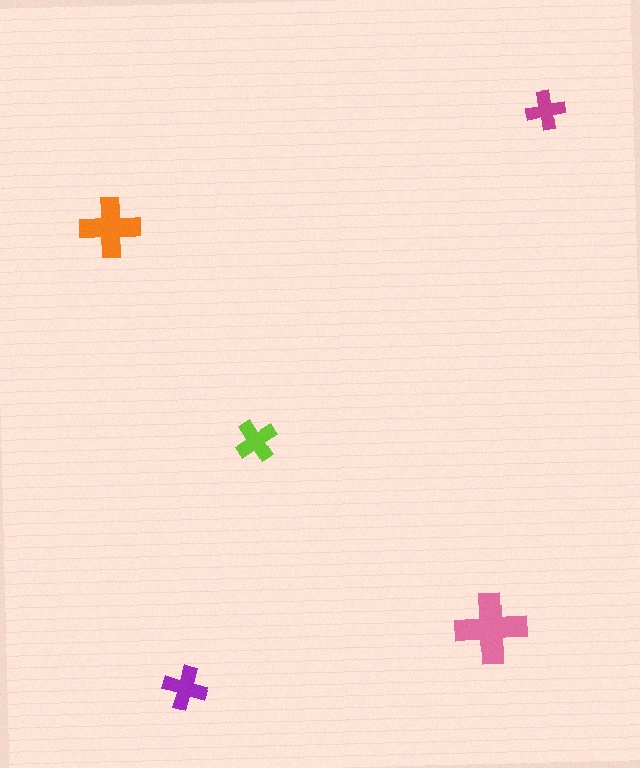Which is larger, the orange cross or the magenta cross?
The orange one.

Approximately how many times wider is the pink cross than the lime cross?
About 1.5 times wider.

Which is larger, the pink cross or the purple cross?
The pink one.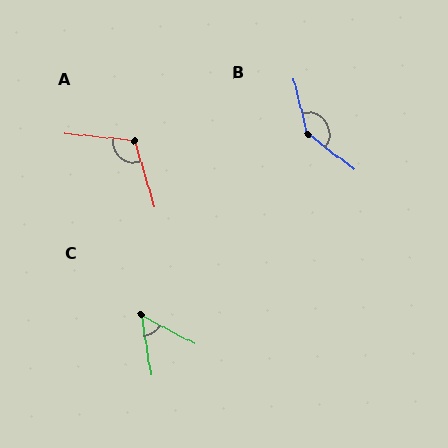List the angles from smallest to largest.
C (53°), A (112°), B (141°).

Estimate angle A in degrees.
Approximately 112 degrees.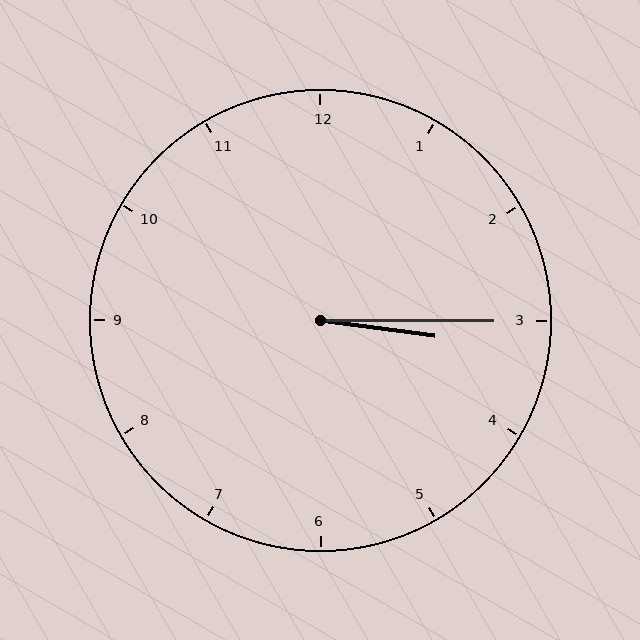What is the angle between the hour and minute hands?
Approximately 8 degrees.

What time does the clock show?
3:15.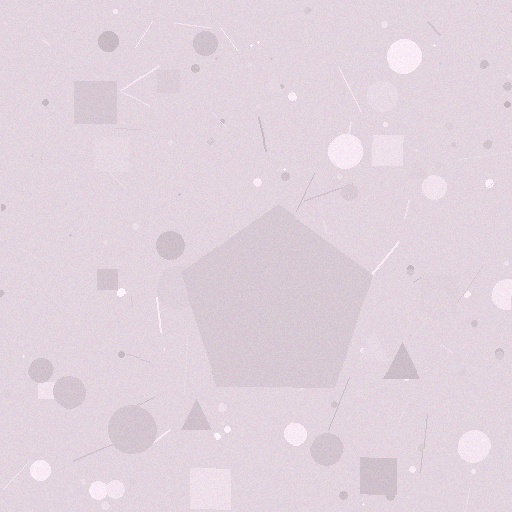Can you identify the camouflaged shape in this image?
The camouflaged shape is a pentagon.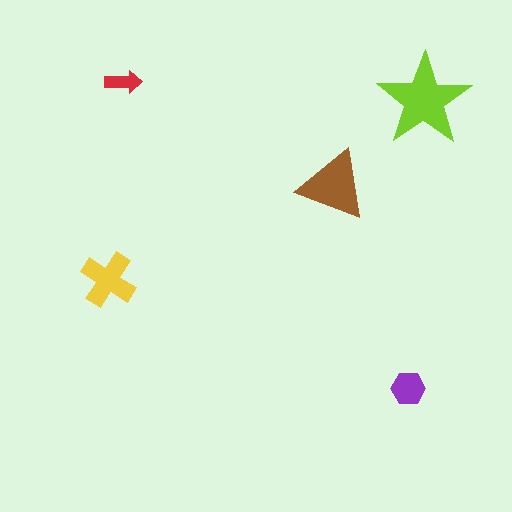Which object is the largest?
The lime star.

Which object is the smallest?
The red arrow.